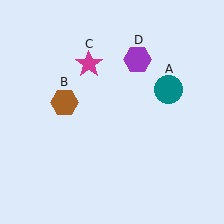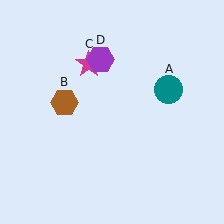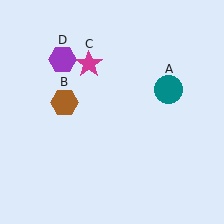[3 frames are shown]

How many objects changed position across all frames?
1 object changed position: purple hexagon (object D).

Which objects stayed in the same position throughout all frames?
Teal circle (object A) and brown hexagon (object B) and magenta star (object C) remained stationary.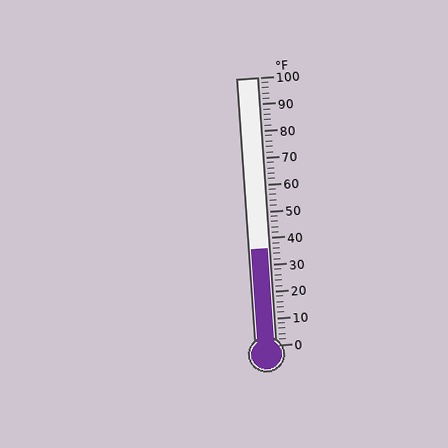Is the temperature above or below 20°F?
The temperature is above 20°F.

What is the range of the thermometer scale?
The thermometer scale ranges from 0°F to 100°F.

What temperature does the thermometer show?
The thermometer shows approximately 36°F.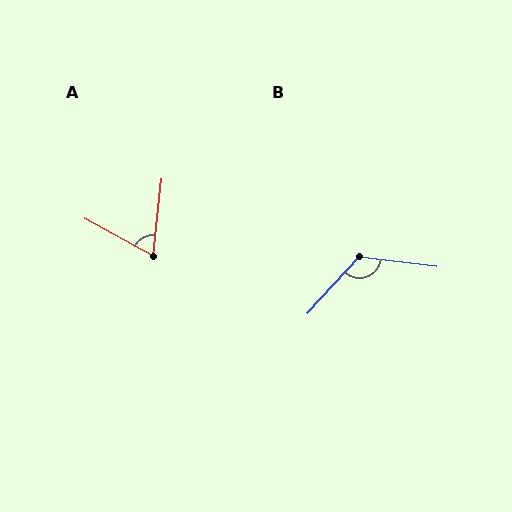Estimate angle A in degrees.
Approximately 68 degrees.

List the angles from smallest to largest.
A (68°), B (126°).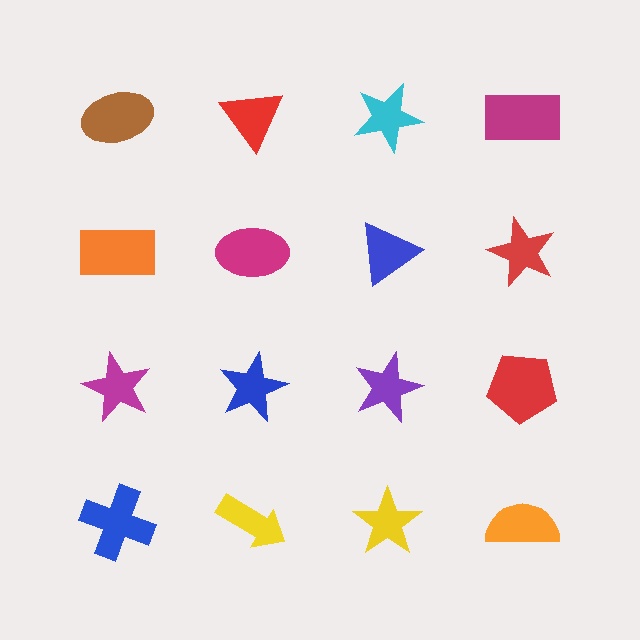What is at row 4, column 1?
A blue cross.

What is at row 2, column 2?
A magenta ellipse.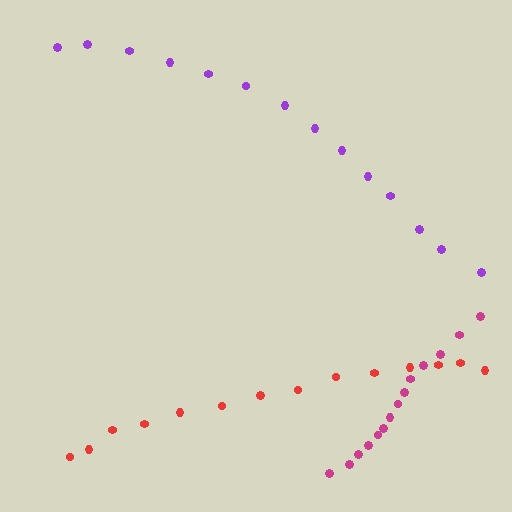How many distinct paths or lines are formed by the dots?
There are 3 distinct paths.